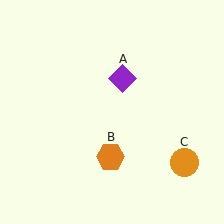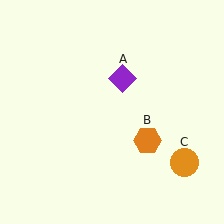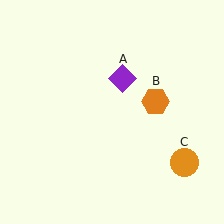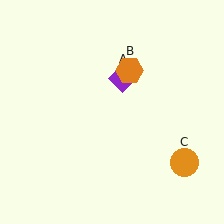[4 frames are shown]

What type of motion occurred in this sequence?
The orange hexagon (object B) rotated counterclockwise around the center of the scene.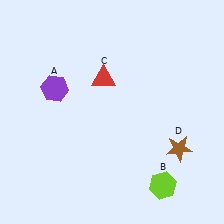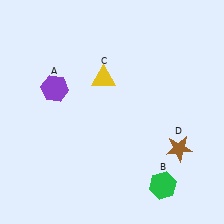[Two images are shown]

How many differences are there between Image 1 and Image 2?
There are 2 differences between the two images.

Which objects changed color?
B changed from lime to green. C changed from red to yellow.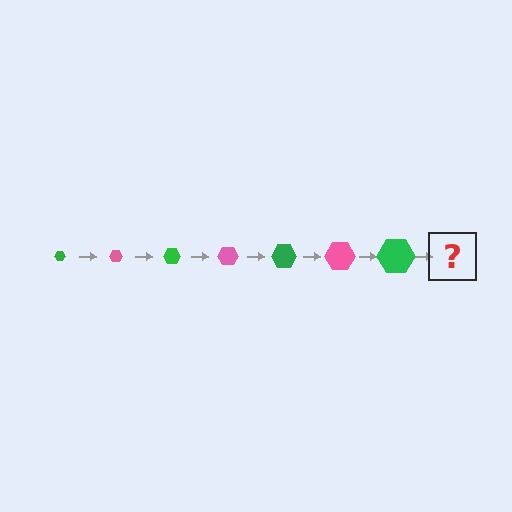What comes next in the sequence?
The next element should be a pink hexagon, larger than the previous one.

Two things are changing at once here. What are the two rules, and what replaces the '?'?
The two rules are that the hexagon grows larger each step and the color cycles through green and pink. The '?' should be a pink hexagon, larger than the previous one.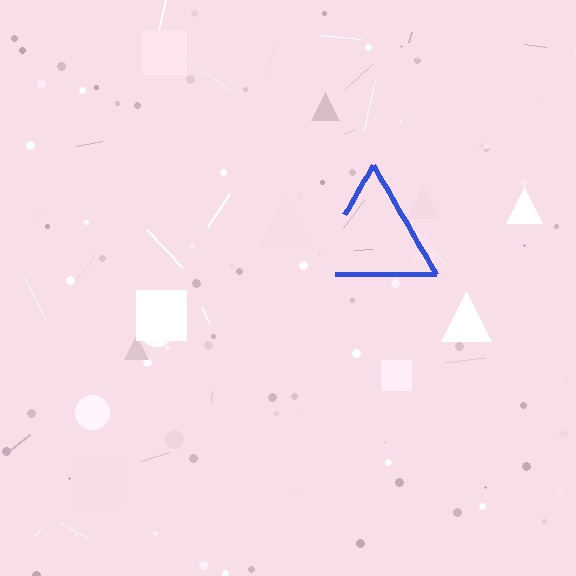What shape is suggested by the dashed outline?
The dashed outline suggests a triangle.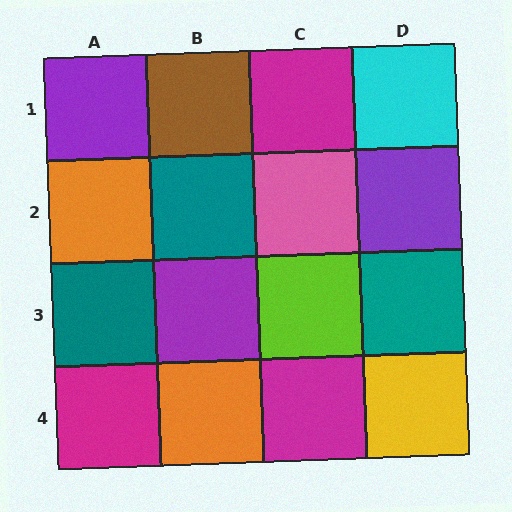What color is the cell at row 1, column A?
Purple.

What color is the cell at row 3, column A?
Teal.